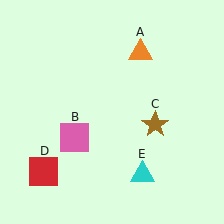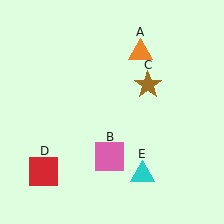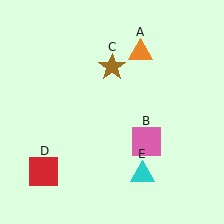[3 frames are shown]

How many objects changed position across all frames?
2 objects changed position: pink square (object B), brown star (object C).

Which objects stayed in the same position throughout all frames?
Orange triangle (object A) and red square (object D) and cyan triangle (object E) remained stationary.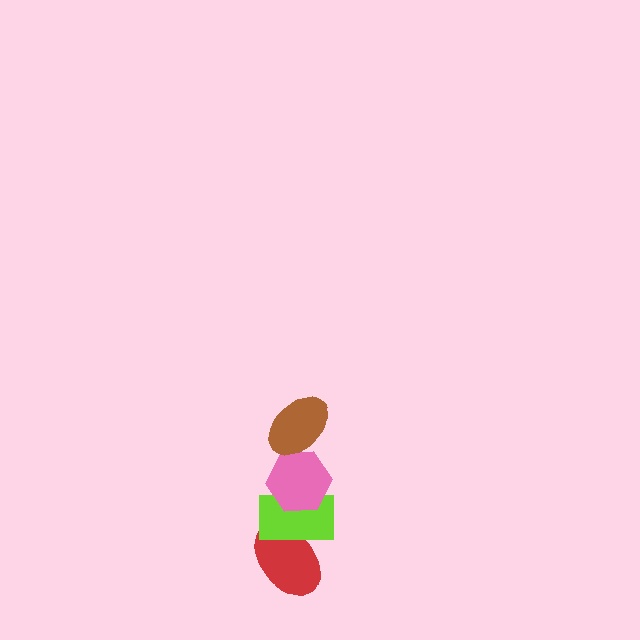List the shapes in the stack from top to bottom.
From top to bottom: the brown ellipse, the pink hexagon, the lime rectangle, the red ellipse.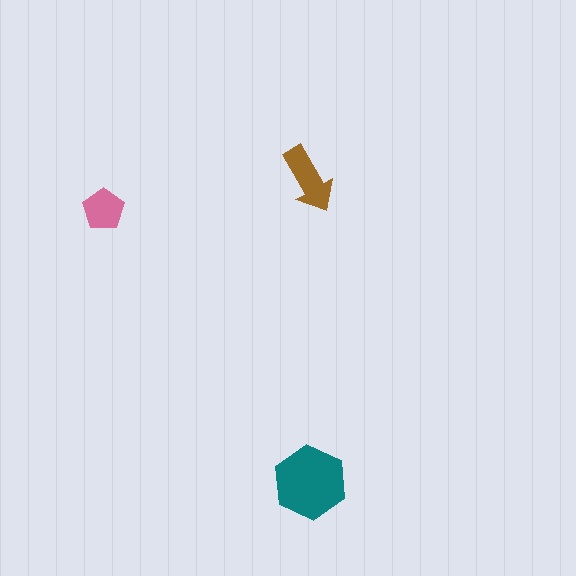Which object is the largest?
The teal hexagon.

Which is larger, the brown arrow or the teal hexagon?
The teal hexagon.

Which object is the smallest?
The pink pentagon.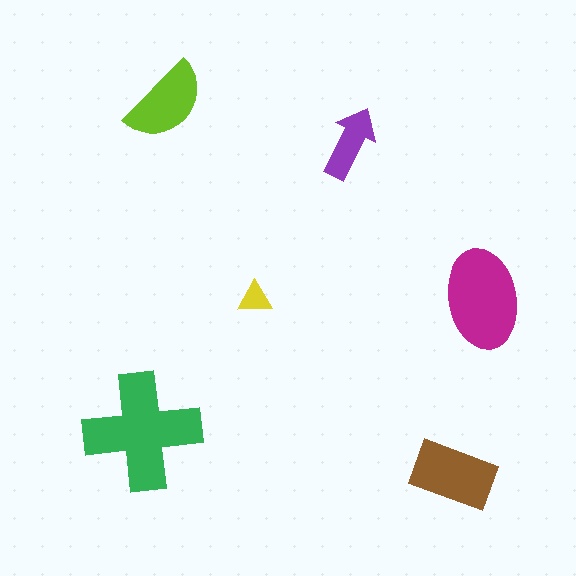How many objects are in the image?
There are 6 objects in the image.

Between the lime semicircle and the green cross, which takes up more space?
The green cross.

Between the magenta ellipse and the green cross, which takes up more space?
The green cross.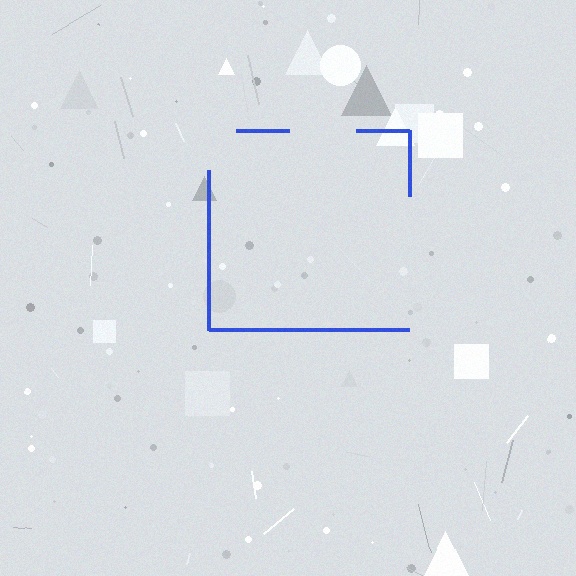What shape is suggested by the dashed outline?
The dashed outline suggests a square.